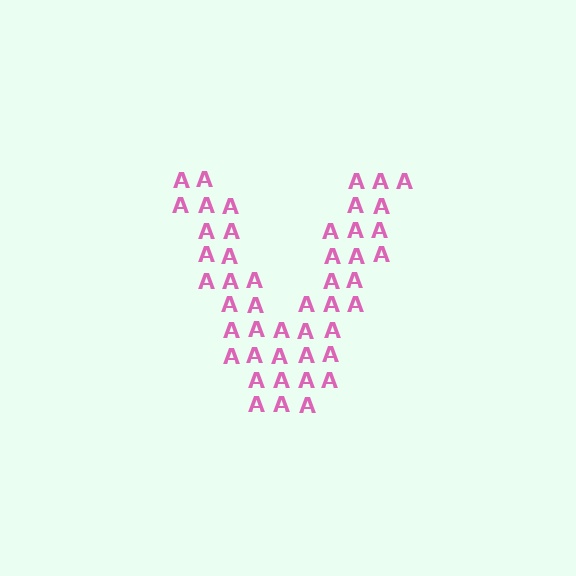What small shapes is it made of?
It is made of small letter A's.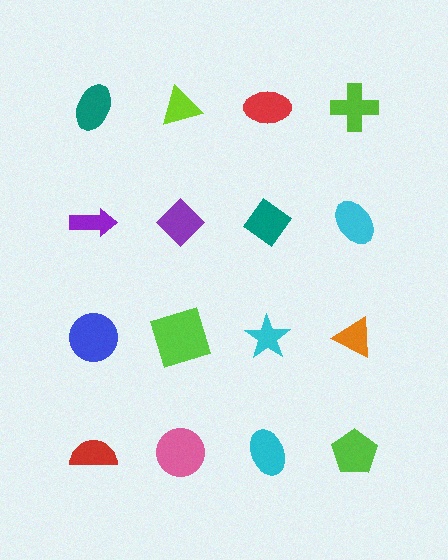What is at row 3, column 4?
An orange triangle.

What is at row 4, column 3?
A cyan ellipse.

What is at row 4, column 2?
A pink circle.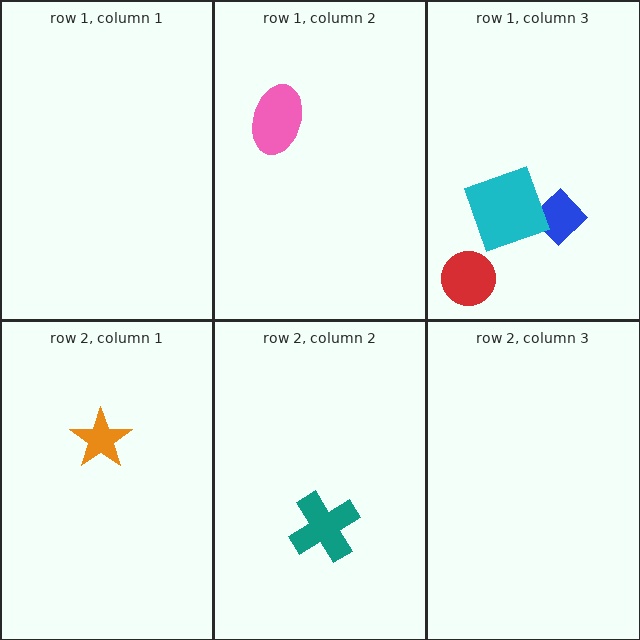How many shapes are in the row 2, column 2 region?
1.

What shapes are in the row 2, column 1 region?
The orange star.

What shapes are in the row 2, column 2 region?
The teal cross.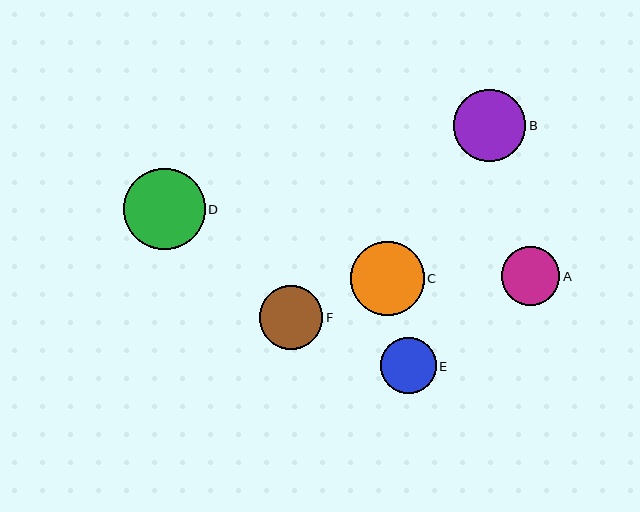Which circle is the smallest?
Circle E is the smallest with a size of approximately 56 pixels.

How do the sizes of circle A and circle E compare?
Circle A and circle E are approximately the same size.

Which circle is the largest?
Circle D is the largest with a size of approximately 81 pixels.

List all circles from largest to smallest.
From largest to smallest: D, C, B, F, A, E.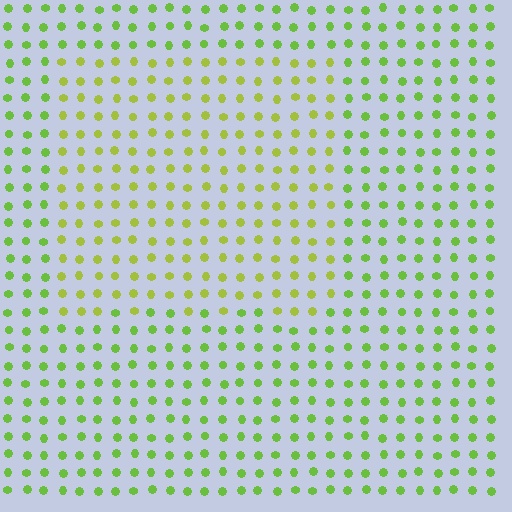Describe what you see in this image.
The image is filled with small lime elements in a uniform arrangement. A rectangle-shaped region is visible where the elements are tinted to a slightly different hue, forming a subtle color boundary.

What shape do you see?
I see a rectangle.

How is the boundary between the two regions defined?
The boundary is defined purely by a slight shift in hue (about 26 degrees). Spacing, size, and orientation are identical on both sides.